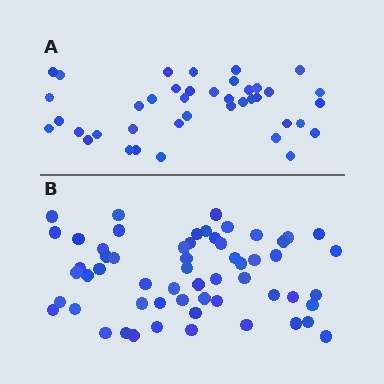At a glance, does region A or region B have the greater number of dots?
Region B (the bottom region) has more dots.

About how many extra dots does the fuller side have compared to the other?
Region B has approximately 20 more dots than region A.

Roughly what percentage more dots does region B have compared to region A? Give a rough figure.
About 45% more.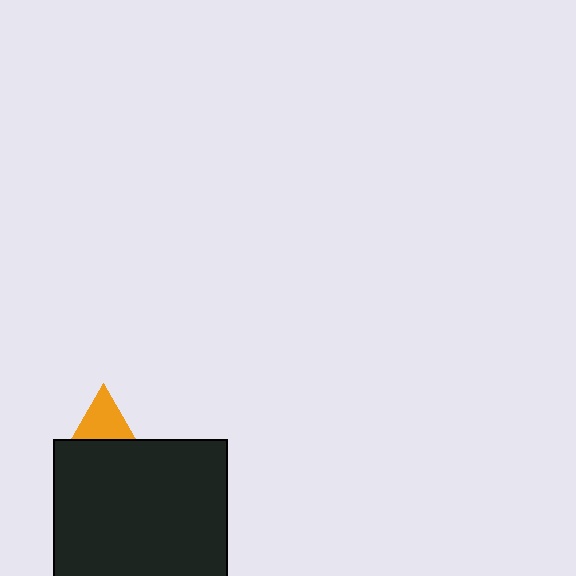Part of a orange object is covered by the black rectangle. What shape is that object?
It is a triangle.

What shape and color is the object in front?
The object in front is a black rectangle.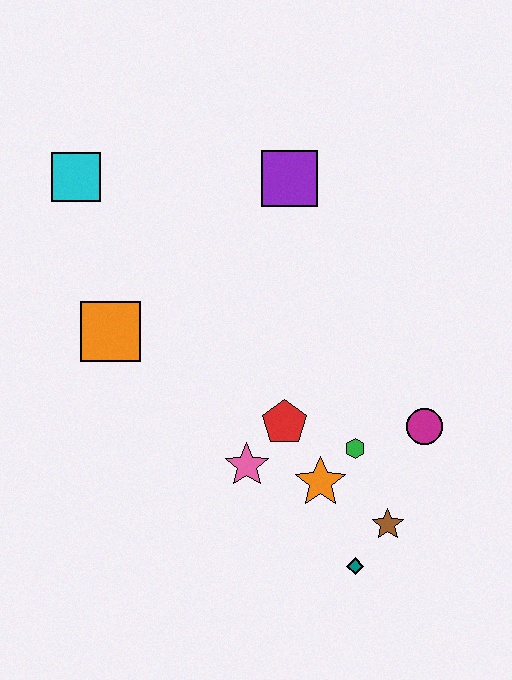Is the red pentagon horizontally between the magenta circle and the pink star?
Yes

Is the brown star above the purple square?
No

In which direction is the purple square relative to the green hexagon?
The purple square is above the green hexagon.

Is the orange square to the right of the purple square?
No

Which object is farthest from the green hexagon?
The cyan square is farthest from the green hexagon.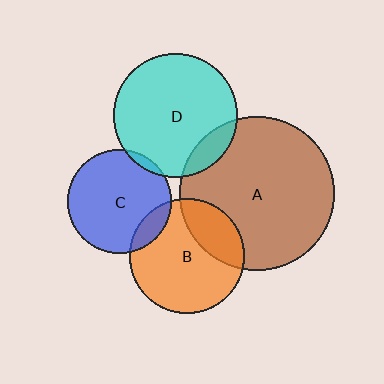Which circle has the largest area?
Circle A (brown).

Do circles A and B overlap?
Yes.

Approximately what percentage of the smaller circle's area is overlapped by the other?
Approximately 25%.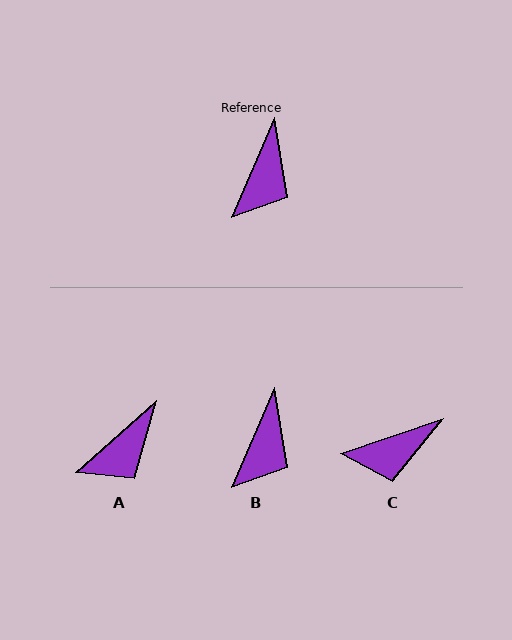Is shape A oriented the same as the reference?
No, it is off by about 25 degrees.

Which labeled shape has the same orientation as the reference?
B.